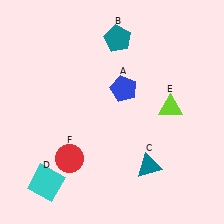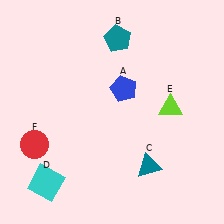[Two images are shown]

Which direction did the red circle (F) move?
The red circle (F) moved left.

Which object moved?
The red circle (F) moved left.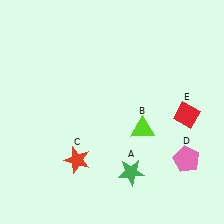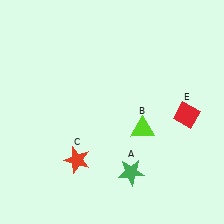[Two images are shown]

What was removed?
The pink pentagon (D) was removed in Image 2.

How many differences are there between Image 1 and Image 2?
There is 1 difference between the two images.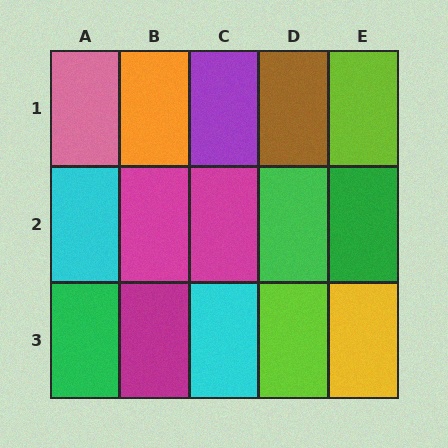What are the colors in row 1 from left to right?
Pink, orange, purple, brown, lime.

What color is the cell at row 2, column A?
Cyan.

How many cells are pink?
1 cell is pink.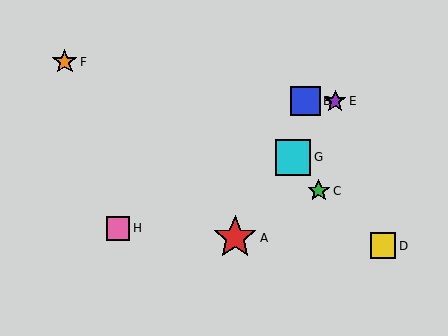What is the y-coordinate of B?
Object B is at y≈101.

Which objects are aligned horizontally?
Objects B, E are aligned horizontally.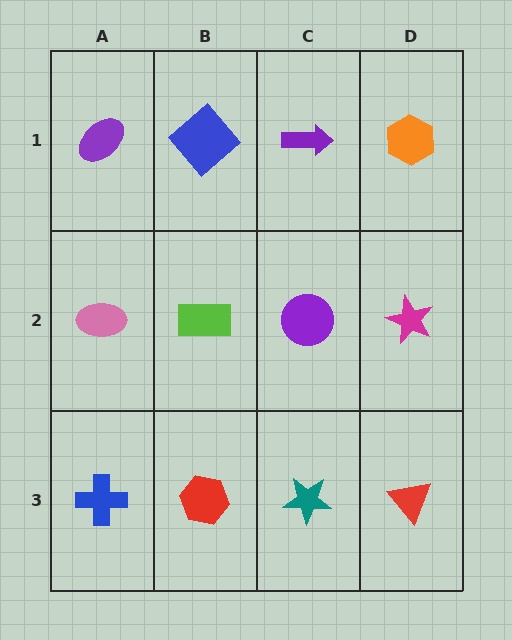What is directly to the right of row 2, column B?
A purple circle.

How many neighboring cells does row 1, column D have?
2.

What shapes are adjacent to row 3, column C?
A purple circle (row 2, column C), a red hexagon (row 3, column B), a red triangle (row 3, column D).